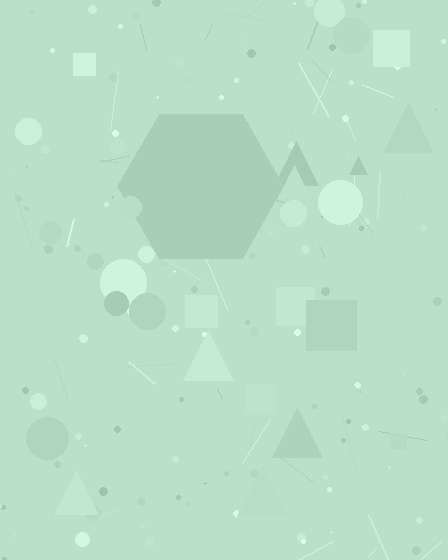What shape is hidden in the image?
A hexagon is hidden in the image.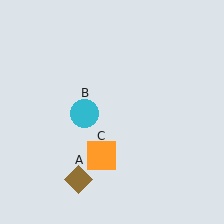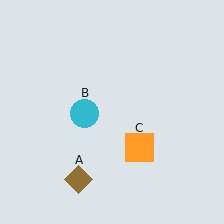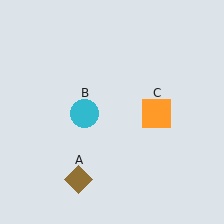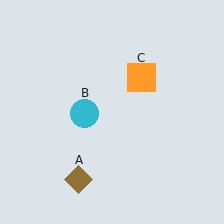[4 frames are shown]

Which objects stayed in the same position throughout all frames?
Brown diamond (object A) and cyan circle (object B) remained stationary.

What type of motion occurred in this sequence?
The orange square (object C) rotated counterclockwise around the center of the scene.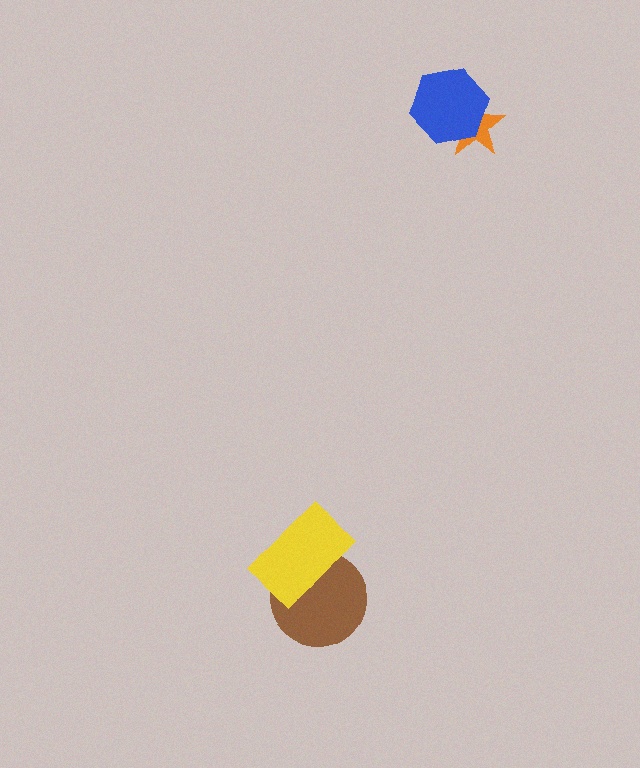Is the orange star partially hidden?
Yes, it is partially covered by another shape.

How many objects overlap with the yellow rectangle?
1 object overlaps with the yellow rectangle.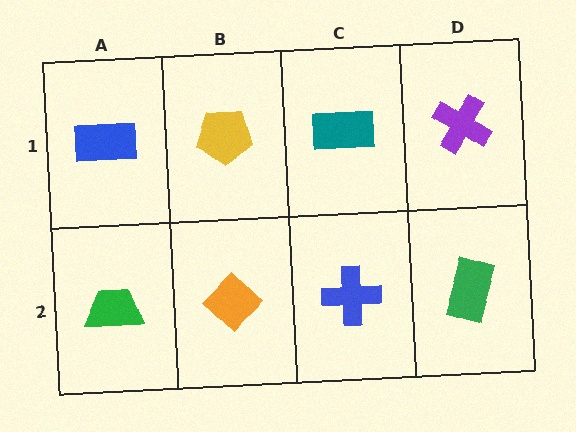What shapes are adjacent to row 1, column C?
A blue cross (row 2, column C), a yellow pentagon (row 1, column B), a purple cross (row 1, column D).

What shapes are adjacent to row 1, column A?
A green trapezoid (row 2, column A), a yellow pentagon (row 1, column B).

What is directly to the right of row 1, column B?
A teal rectangle.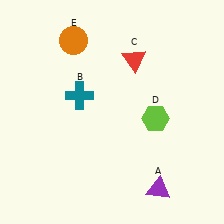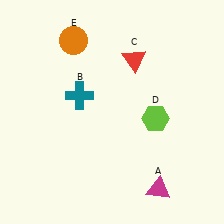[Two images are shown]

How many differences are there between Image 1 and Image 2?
There is 1 difference between the two images.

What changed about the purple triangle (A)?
In Image 1, A is purple. In Image 2, it changed to magenta.